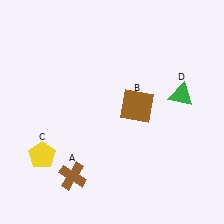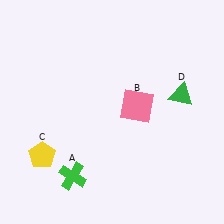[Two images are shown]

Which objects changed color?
A changed from brown to green. B changed from brown to pink.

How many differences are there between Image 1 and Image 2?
There are 2 differences between the two images.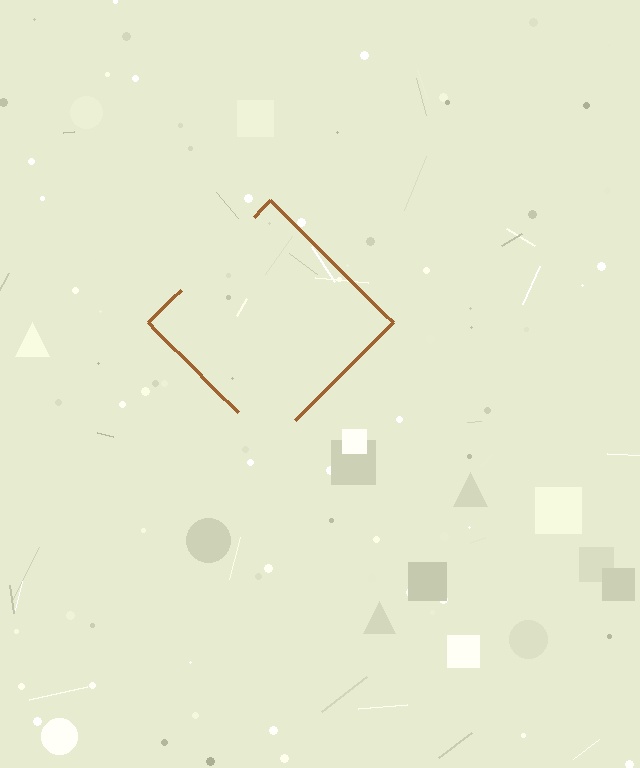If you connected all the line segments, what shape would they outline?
They would outline a diamond.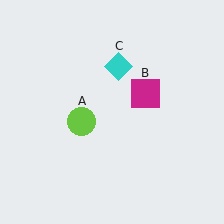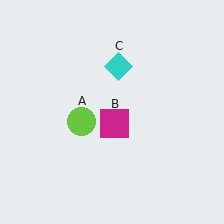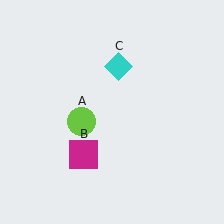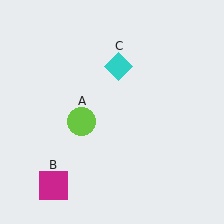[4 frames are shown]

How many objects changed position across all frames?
1 object changed position: magenta square (object B).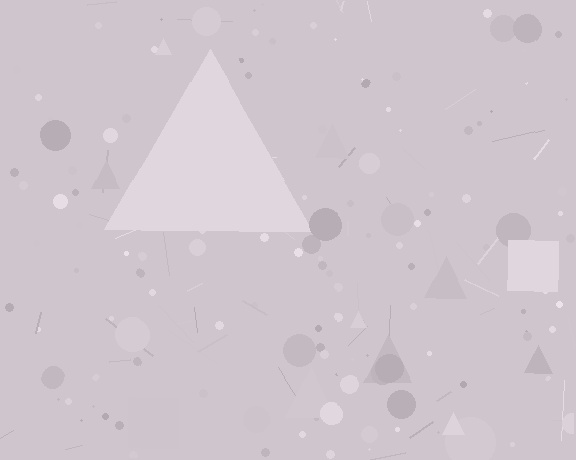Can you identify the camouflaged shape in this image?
The camouflaged shape is a triangle.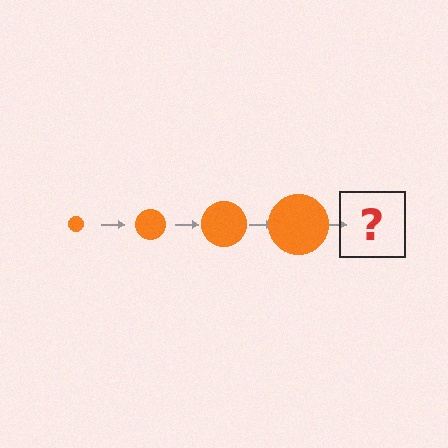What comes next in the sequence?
The next element should be an orange circle, larger than the previous one.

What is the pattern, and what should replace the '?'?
The pattern is that the circle gets progressively larger each step. The '?' should be an orange circle, larger than the previous one.